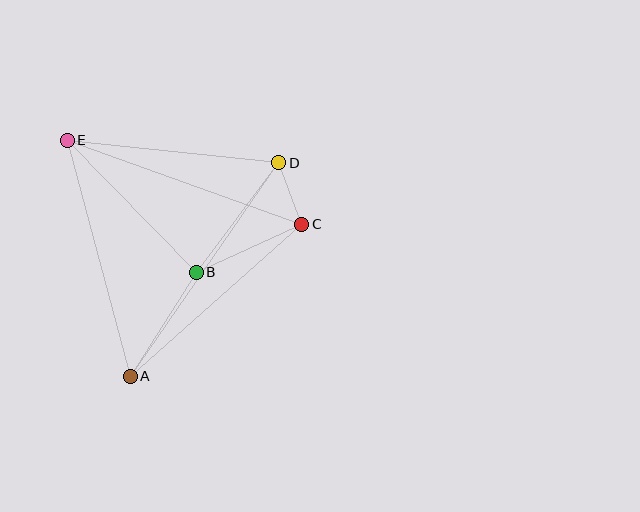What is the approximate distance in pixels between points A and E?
The distance between A and E is approximately 245 pixels.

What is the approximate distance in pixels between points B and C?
The distance between B and C is approximately 116 pixels.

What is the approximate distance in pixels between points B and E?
The distance between B and E is approximately 185 pixels.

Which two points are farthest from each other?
Points A and D are farthest from each other.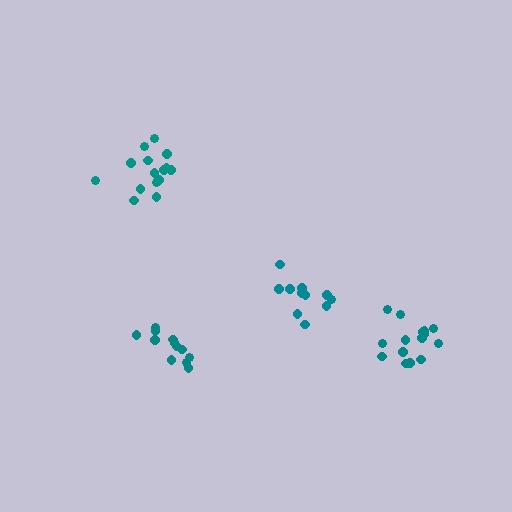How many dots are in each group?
Group 1: 12 dots, Group 2: 15 dots, Group 3: 15 dots, Group 4: 11 dots (53 total).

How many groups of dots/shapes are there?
There are 4 groups.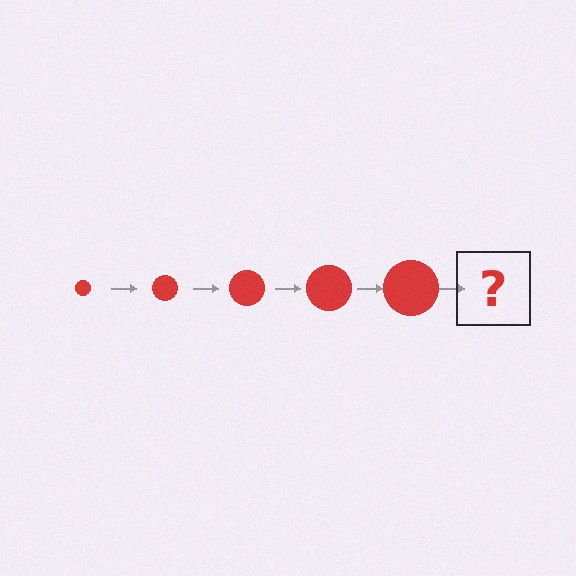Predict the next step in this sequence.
The next step is a red circle, larger than the previous one.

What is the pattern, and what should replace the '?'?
The pattern is that the circle gets progressively larger each step. The '?' should be a red circle, larger than the previous one.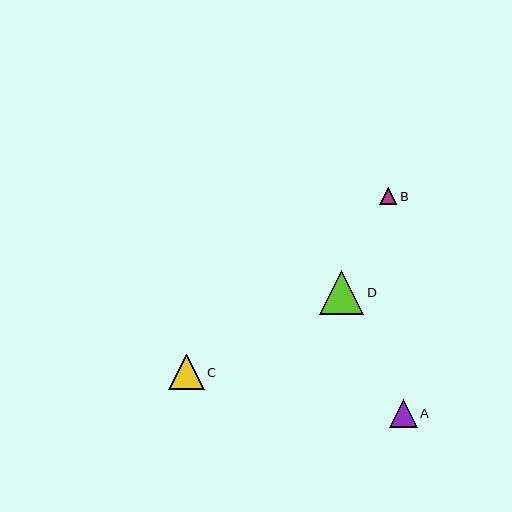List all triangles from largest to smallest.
From largest to smallest: D, C, A, B.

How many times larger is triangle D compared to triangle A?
Triangle D is approximately 1.6 times the size of triangle A.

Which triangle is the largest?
Triangle D is the largest with a size of approximately 45 pixels.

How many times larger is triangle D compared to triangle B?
Triangle D is approximately 2.6 times the size of triangle B.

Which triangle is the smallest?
Triangle B is the smallest with a size of approximately 17 pixels.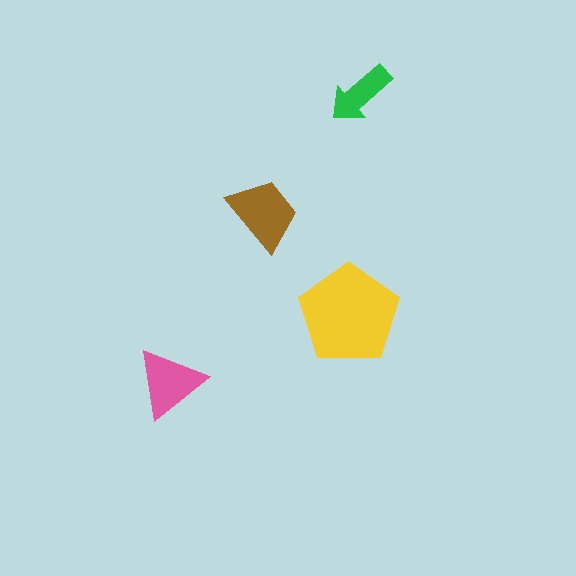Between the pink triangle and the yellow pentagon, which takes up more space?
The yellow pentagon.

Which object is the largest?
The yellow pentagon.